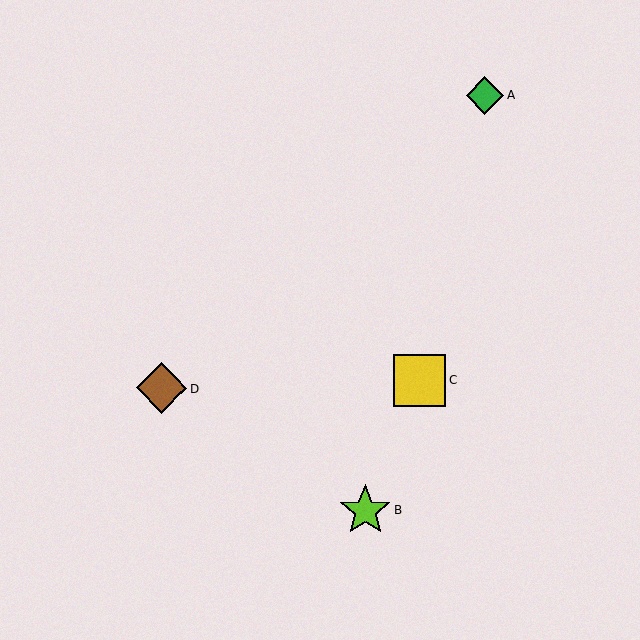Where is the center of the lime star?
The center of the lime star is at (365, 511).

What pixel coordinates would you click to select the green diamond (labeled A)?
Click at (485, 95) to select the green diamond A.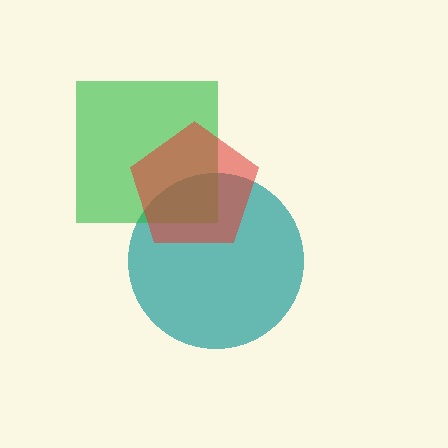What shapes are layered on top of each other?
The layered shapes are: a teal circle, a green square, a red pentagon.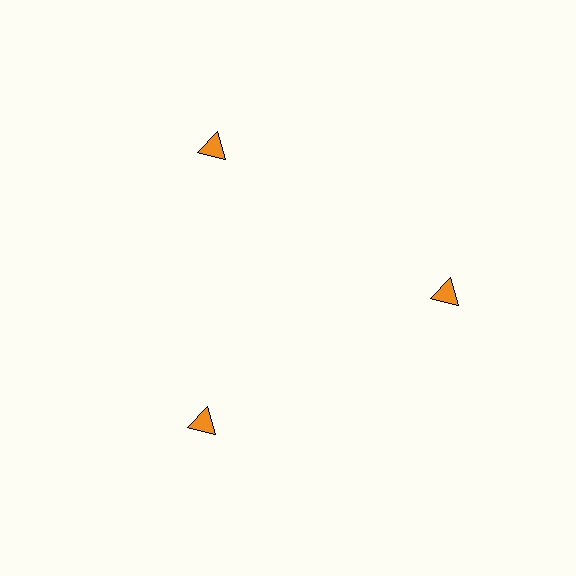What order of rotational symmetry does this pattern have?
This pattern has 3-fold rotational symmetry.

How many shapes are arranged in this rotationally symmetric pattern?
There are 3 shapes, arranged in 3 groups of 1.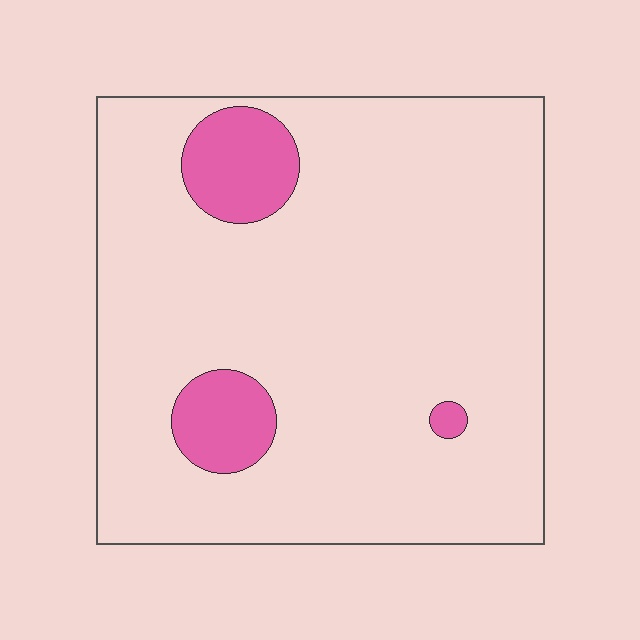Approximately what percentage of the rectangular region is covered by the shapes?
Approximately 10%.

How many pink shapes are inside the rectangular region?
3.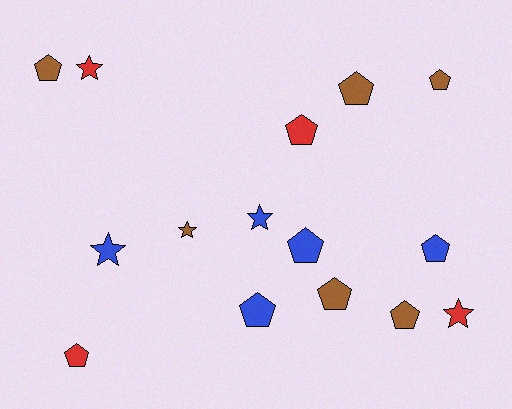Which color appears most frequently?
Brown, with 6 objects.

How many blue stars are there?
There are 2 blue stars.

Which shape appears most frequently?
Pentagon, with 10 objects.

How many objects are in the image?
There are 15 objects.